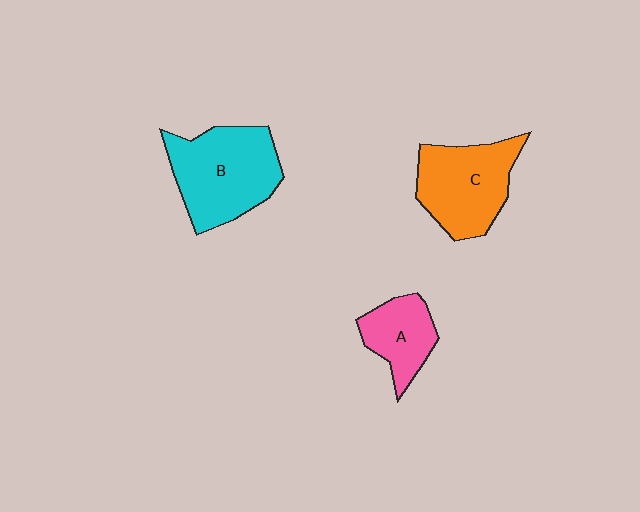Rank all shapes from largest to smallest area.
From largest to smallest: B (cyan), C (orange), A (pink).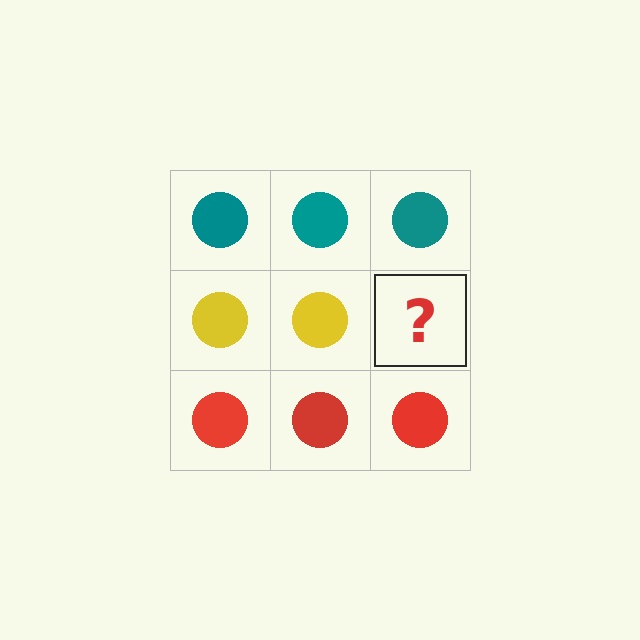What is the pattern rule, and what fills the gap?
The rule is that each row has a consistent color. The gap should be filled with a yellow circle.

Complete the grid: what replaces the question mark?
The question mark should be replaced with a yellow circle.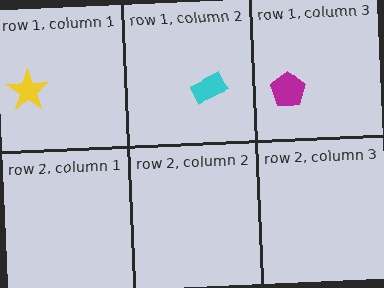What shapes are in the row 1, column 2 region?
The cyan rectangle.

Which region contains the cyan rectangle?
The row 1, column 2 region.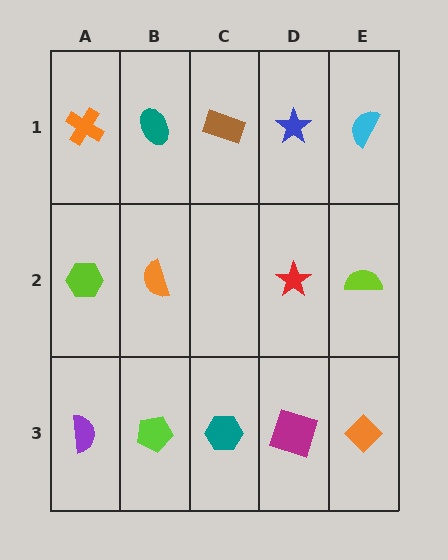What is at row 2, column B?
An orange semicircle.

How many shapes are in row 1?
5 shapes.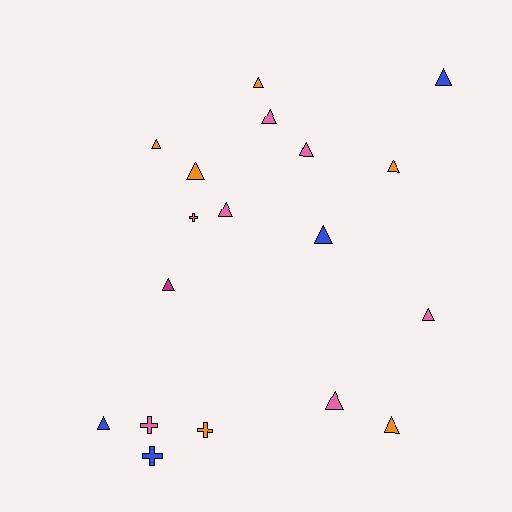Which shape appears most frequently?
Triangle, with 14 objects.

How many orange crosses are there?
There is 1 orange cross.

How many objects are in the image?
There are 18 objects.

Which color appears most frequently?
Pink, with 7 objects.